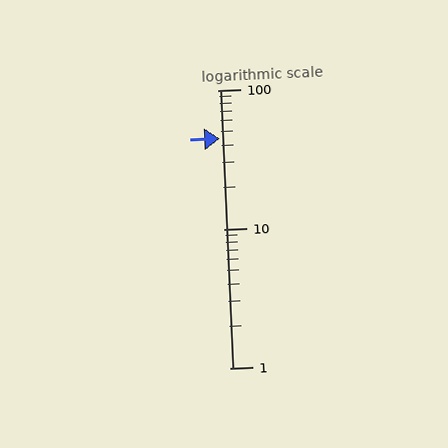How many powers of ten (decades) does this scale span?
The scale spans 2 decades, from 1 to 100.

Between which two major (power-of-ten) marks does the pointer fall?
The pointer is between 10 and 100.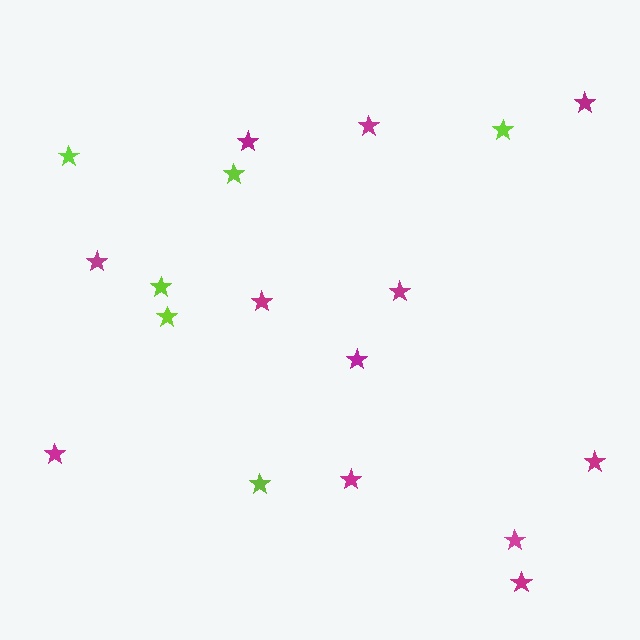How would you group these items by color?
There are 2 groups: one group of lime stars (6) and one group of magenta stars (12).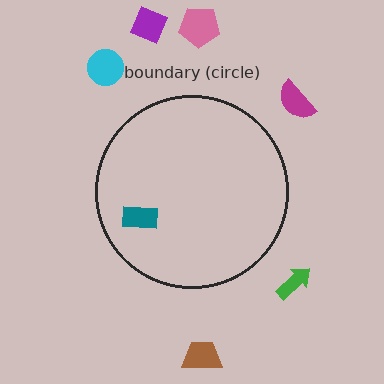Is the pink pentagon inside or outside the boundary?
Outside.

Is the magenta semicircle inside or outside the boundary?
Outside.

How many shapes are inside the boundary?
1 inside, 6 outside.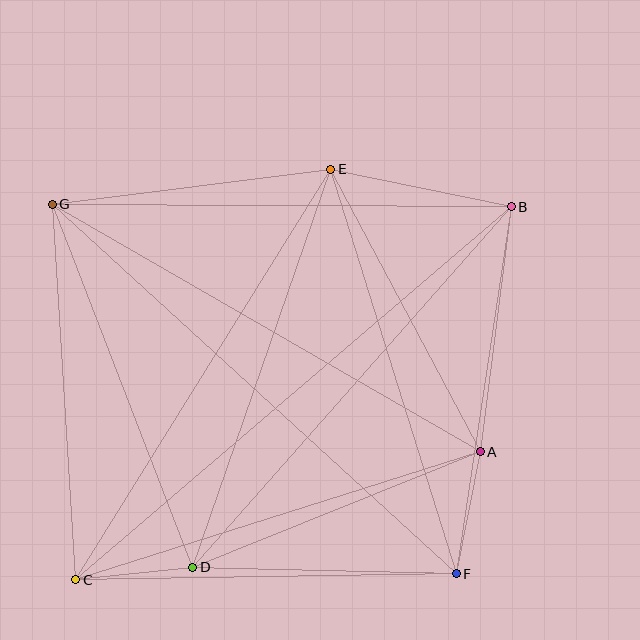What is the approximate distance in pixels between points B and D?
The distance between B and D is approximately 481 pixels.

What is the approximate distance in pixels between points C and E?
The distance between C and E is approximately 483 pixels.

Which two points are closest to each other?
Points C and D are closest to each other.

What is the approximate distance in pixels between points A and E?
The distance between A and E is approximately 319 pixels.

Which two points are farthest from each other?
Points B and C are farthest from each other.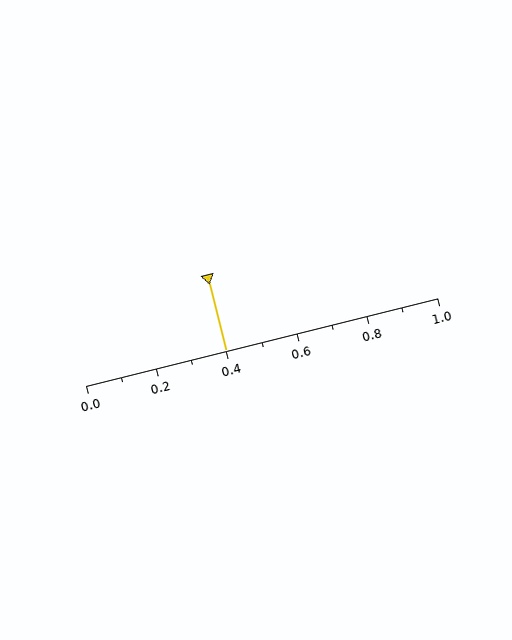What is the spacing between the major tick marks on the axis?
The major ticks are spaced 0.2 apart.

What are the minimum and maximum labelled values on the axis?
The axis runs from 0.0 to 1.0.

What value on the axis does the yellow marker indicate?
The marker indicates approximately 0.4.